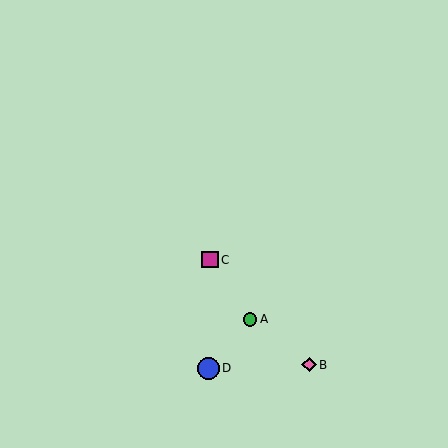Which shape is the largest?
The blue circle (labeled D) is the largest.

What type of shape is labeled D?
Shape D is a blue circle.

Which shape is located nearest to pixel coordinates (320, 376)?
The pink diamond (labeled B) at (309, 365) is nearest to that location.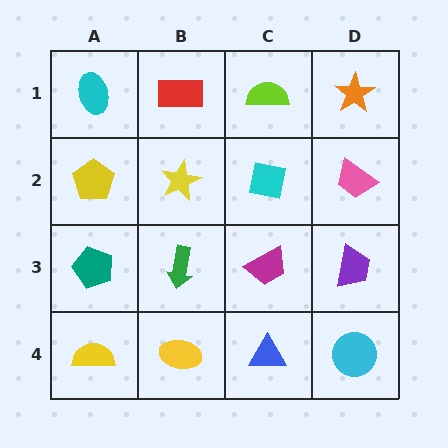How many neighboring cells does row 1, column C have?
3.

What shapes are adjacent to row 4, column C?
A magenta trapezoid (row 3, column C), a yellow ellipse (row 4, column B), a cyan circle (row 4, column D).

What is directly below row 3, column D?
A cyan circle.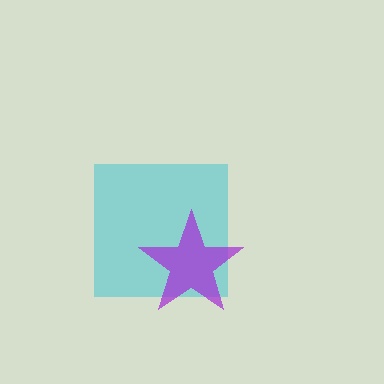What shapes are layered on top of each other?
The layered shapes are: a cyan square, a purple star.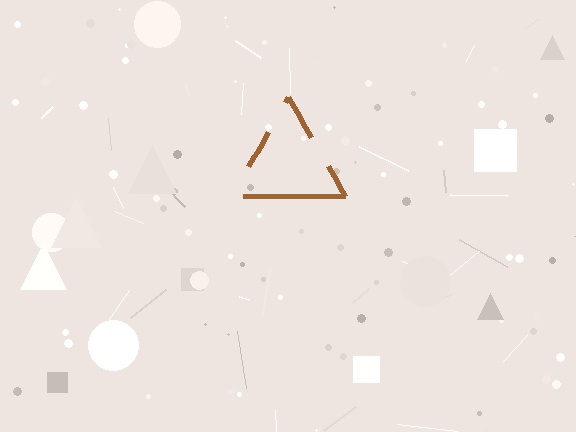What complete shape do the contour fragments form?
The contour fragments form a triangle.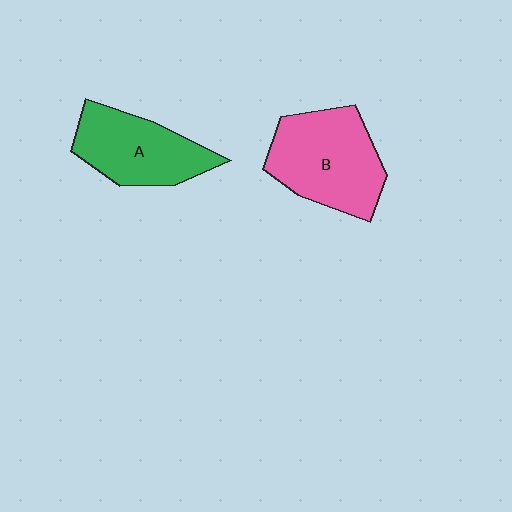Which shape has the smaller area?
Shape A (green).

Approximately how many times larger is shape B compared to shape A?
Approximately 1.2 times.